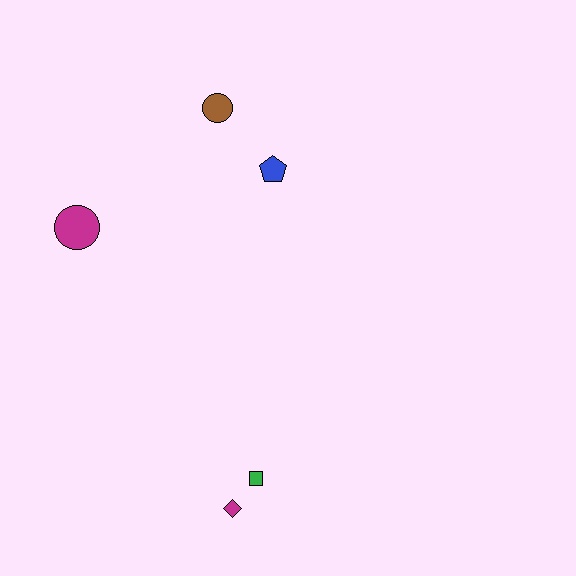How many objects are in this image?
There are 5 objects.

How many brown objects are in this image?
There is 1 brown object.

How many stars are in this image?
There are no stars.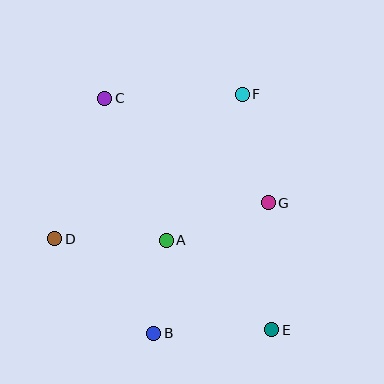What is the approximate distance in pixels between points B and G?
The distance between B and G is approximately 174 pixels.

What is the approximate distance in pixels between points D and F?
The distance between D and F is approximately 237 pixels.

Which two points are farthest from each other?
Points C and E are farthest from each other.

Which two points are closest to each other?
Points A and B are closest to each other.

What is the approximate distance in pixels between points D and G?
The distance between D and G is approximately 217 pixels.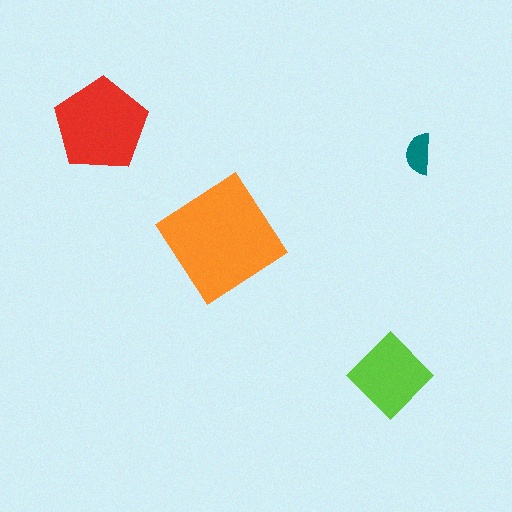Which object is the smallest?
The teal semicircle.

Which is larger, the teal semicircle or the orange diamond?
The orange diamond.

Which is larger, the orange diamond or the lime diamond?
The orange diamond.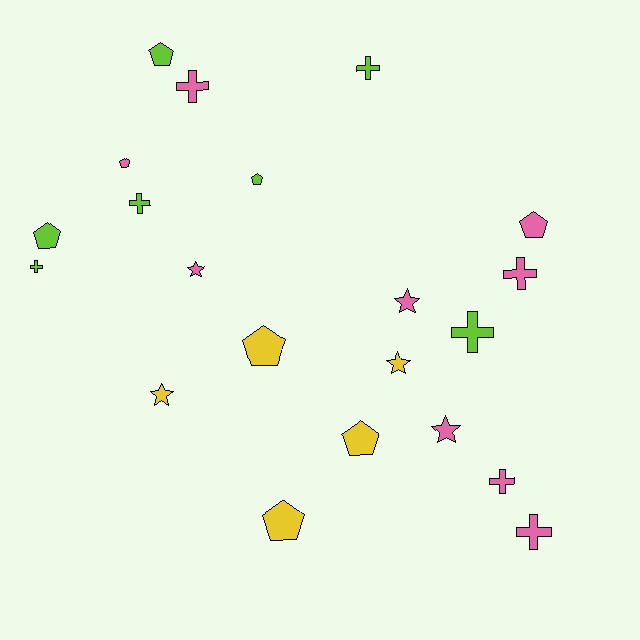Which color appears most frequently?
Pink, with 9 objects.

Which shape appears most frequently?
Cross, with 8 objects.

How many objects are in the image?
There are 21 objects.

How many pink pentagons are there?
There are 2 pink pentagons.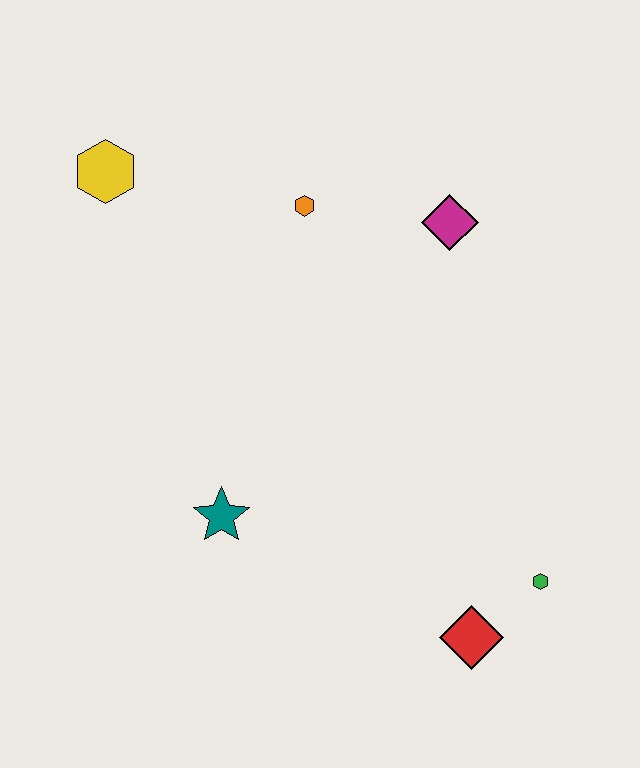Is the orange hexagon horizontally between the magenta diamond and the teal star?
Yes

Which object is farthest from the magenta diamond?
The red diamond is farthest from the magenta diamond.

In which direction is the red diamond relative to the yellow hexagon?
The red diamond is below the yellow hexagon.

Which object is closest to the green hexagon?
The red diamond is closest to the green hexagon.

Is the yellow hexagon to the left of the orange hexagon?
Yes